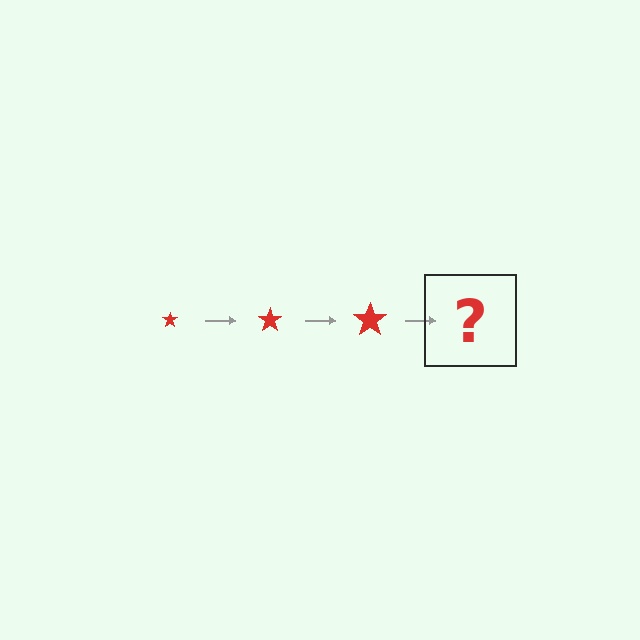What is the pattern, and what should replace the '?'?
The pattern is that the star gets progressively larger each step. The '?' should be a red star, larger than the previous one.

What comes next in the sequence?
The next element should be a red star, larger than the previous one.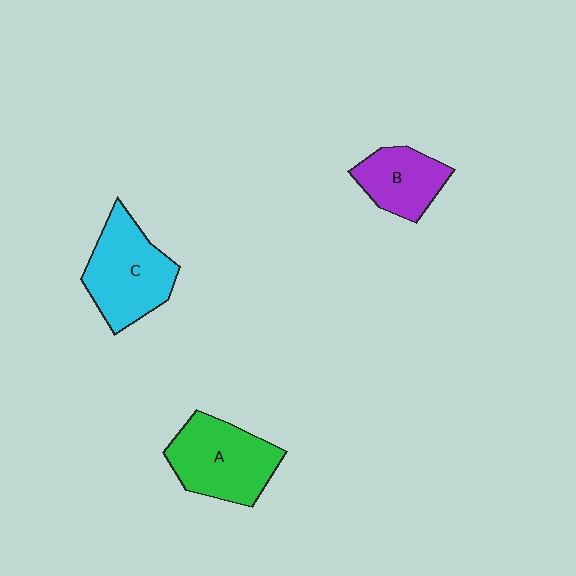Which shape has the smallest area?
Shape B (purple).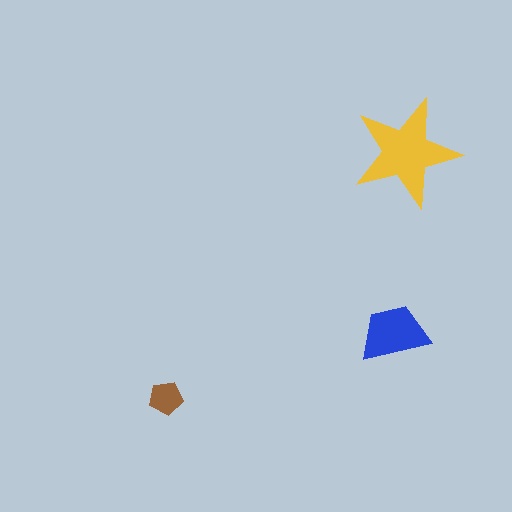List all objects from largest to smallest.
The yellow star, the blue trapezoid, the brown pentagon.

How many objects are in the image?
There are 3 objects in the image.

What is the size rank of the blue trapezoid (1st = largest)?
2nd.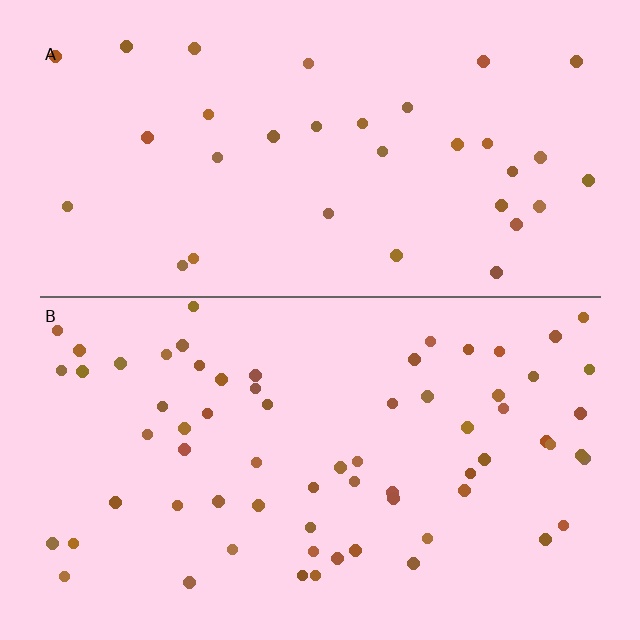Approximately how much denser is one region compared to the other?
Approximately 2.0× — region B over region A.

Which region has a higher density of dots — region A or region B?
B (the bottom).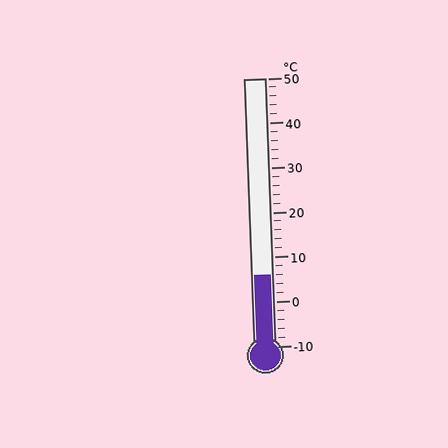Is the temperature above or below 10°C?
The temperature is below 10°C.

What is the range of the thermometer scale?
The thermometer scale ranges from -10°C to 50°C.